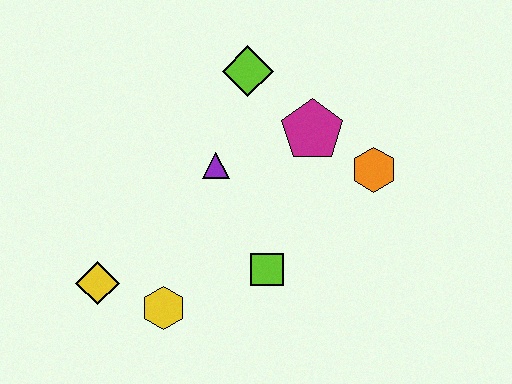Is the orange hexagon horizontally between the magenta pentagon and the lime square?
No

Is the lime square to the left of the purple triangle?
No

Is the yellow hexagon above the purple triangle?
No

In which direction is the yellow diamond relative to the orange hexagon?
The yellow diamond is to the left of the orange hexagon.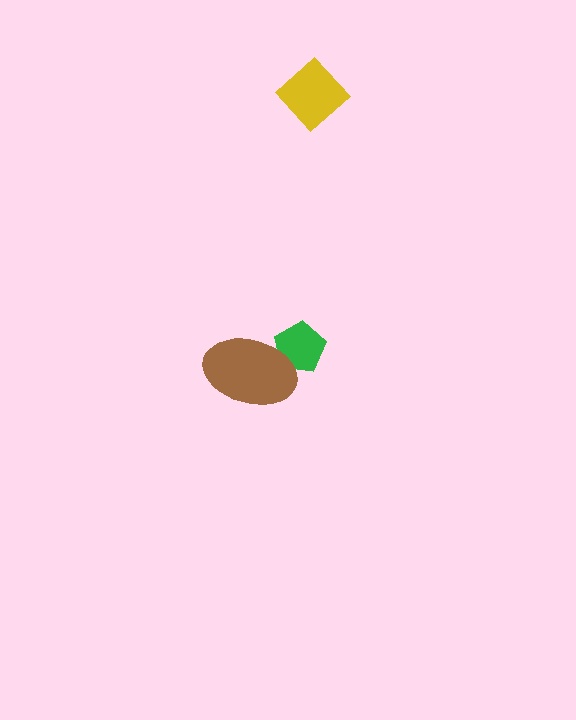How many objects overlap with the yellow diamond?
0 objects overlap with the yellow diamond.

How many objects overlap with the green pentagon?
1 object overlaps with the green pentagon.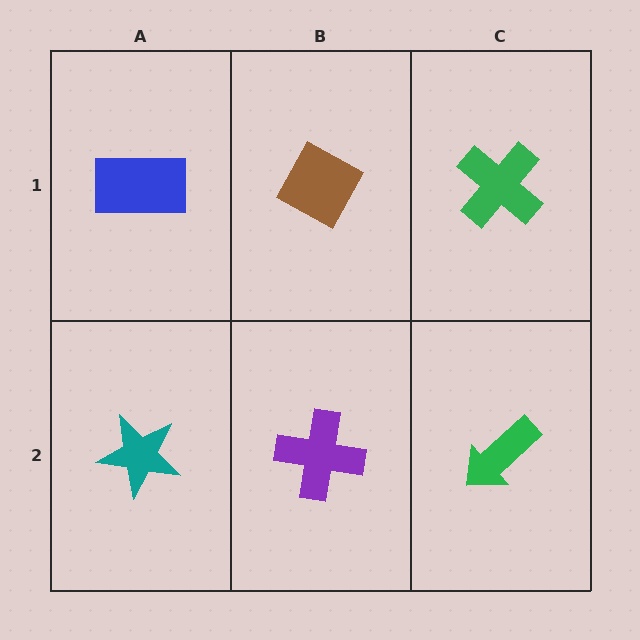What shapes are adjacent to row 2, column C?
A green cross (row 1, column C), a purple cross (row 2, column B).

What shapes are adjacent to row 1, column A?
A teal star (row 2, column A), a brown diamond (row 1, column B).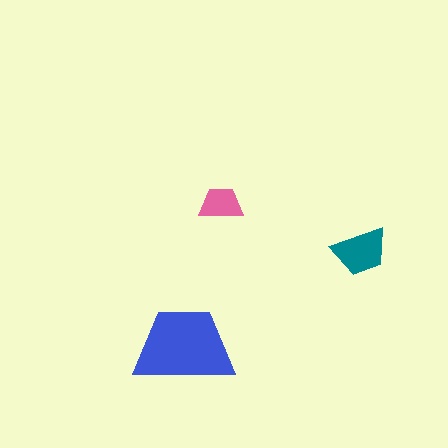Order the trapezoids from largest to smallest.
the blue one, the teal one, the pink one.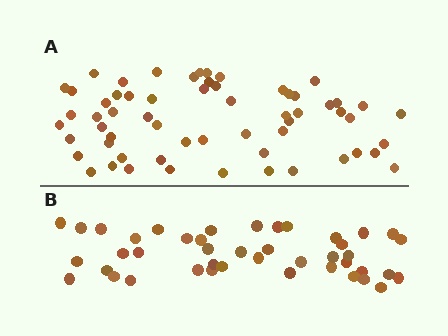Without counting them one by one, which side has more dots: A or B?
Region A (the top region) has more dots.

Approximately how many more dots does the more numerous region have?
Region A has approximately 15 more dots than region B.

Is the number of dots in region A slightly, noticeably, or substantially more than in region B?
Region A has noticeably more, but not dramatically so. The ratio is roughly 1.4 to 1.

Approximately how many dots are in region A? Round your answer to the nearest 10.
About 60 dots.